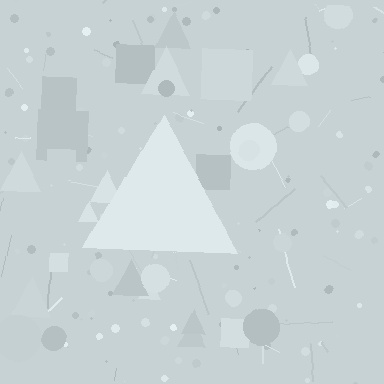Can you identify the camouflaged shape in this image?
The camouflaged shape is a triangle.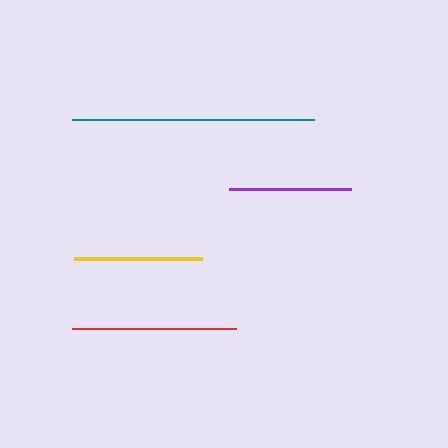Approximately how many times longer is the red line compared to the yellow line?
The red line is approximately 1.3 times the length of the yellow line.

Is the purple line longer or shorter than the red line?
The red line is longer than the purple line.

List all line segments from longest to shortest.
From longest to shortest: teal, red, yellow, purple.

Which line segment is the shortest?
The purple line is the shortest at approximately 122 pixels.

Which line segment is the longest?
The teal line is the longest at approximately 242 pixels.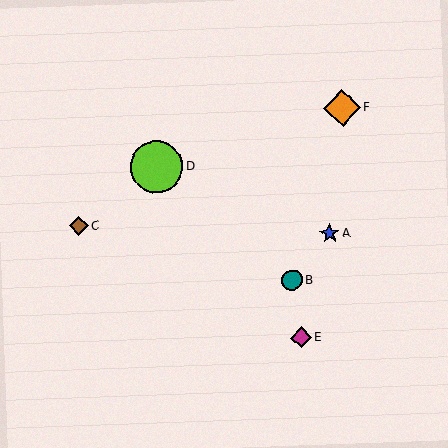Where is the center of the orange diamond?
The center of the orange diamond is at (342, 108).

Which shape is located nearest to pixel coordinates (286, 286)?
The teal circle (labeled B) at (292, 280) is nearest to that location.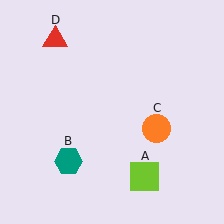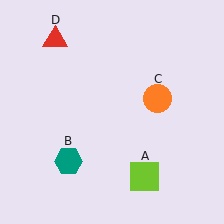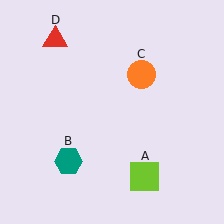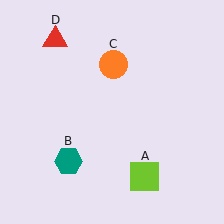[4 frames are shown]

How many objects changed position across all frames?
1 object changed position: orange circle (object C).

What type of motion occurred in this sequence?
The orange circle (object C) rotated counterclockwise around the center of the scene.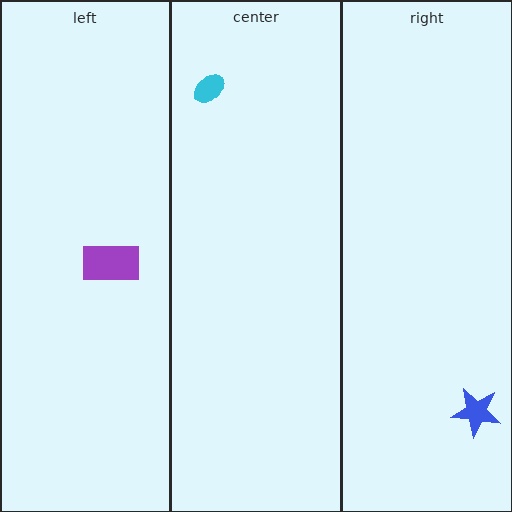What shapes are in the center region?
The cyan ellipse.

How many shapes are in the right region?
1.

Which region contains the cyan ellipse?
The center region.